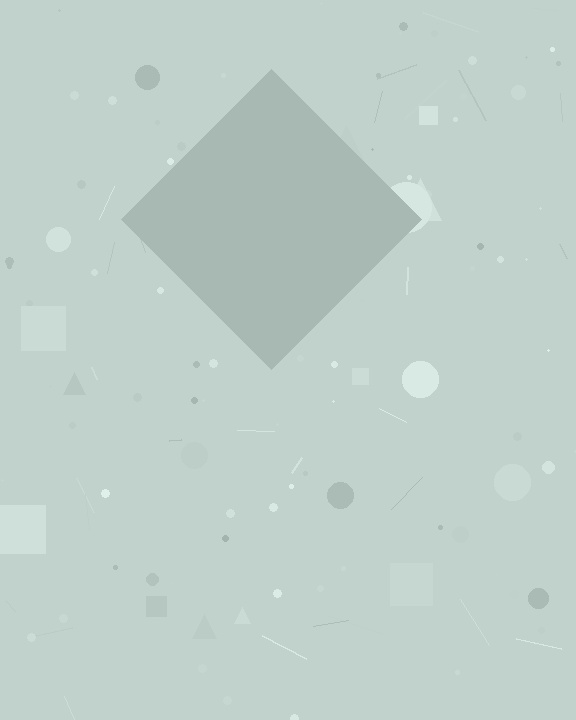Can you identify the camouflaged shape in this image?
The camouflaged shape is a diamond.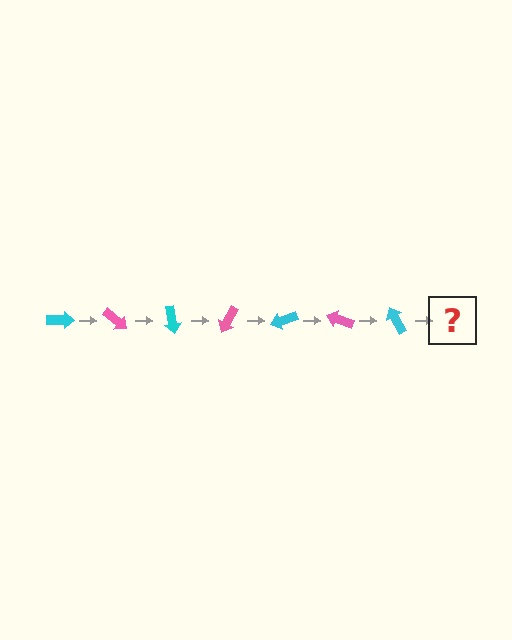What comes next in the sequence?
The next element should be a pink arrow, rotated 280 degrees from the start.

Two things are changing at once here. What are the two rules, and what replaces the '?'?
The two rules are that it rotates 40 degrees each step and the color cycles through cyan and pink. The '?' should be a pink arrow, rotated 280 degrees from the start.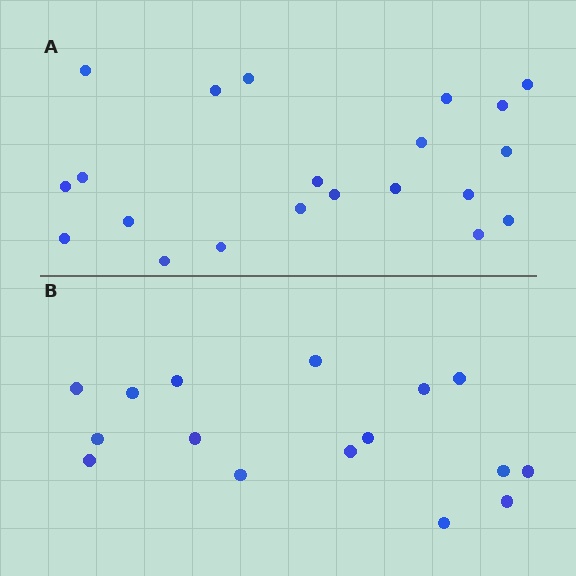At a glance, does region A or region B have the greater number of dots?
Region A (the top region) has more dots.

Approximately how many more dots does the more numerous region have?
Region A has about 5 more dots than region B.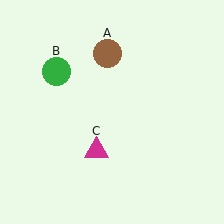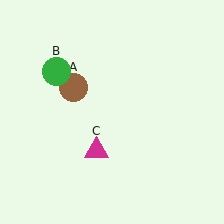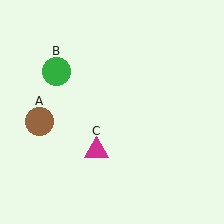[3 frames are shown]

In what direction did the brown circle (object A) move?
The brown circle (object A) moved down and to the left.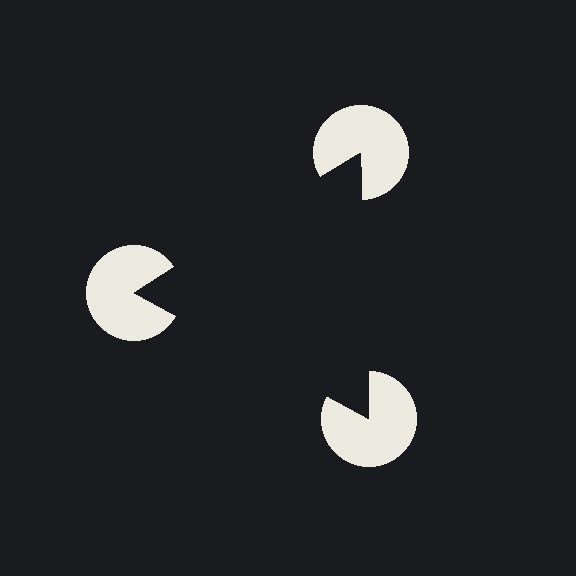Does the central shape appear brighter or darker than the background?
It typically appears slightly darker than the background, even though no actual brightness change is drawn.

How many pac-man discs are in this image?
There are 3 — one at each vertex of the illusory triangle.